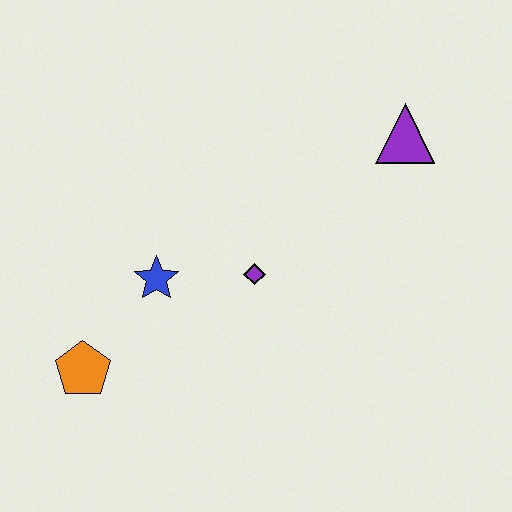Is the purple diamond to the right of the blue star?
Yes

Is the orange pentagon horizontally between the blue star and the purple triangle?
No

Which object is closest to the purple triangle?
The purple diamond is closest to the purple triangle.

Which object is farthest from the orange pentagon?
The purple triangle is farthest from the orange pentagon.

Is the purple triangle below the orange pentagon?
No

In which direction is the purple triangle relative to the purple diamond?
The purple triangle is to the right of the purple diamond.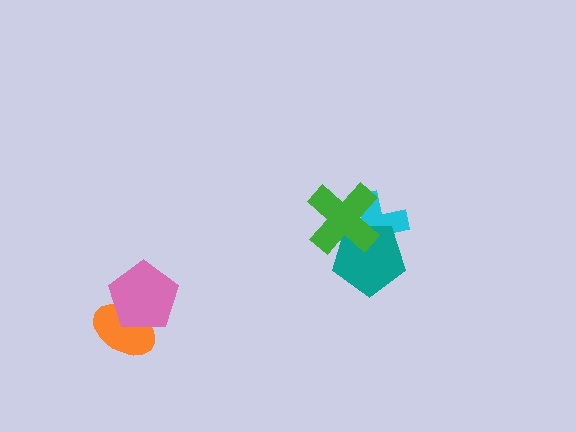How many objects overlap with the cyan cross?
2 objects overlap with the cyan cross.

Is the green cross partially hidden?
No, no other shape covers it.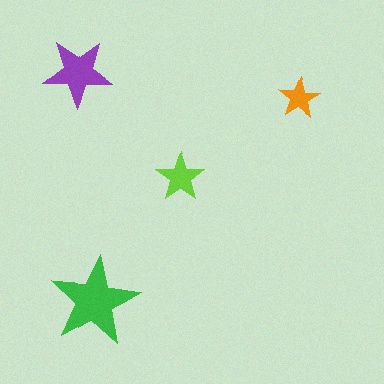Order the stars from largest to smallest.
the green one, the purple one, the lime one, the orange one.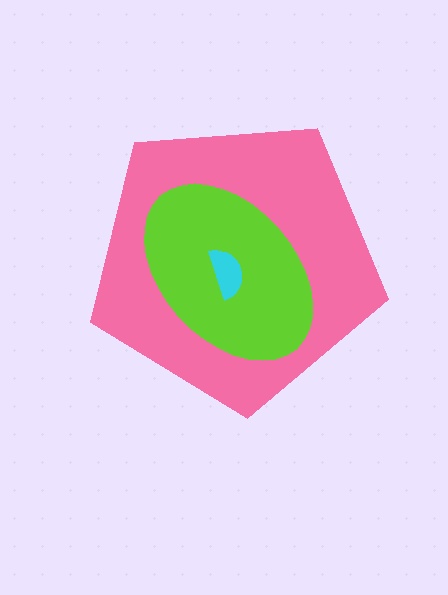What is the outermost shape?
The pink pentagon.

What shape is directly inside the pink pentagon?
The lime ellipse.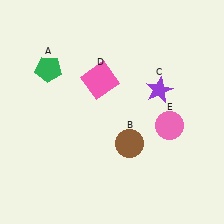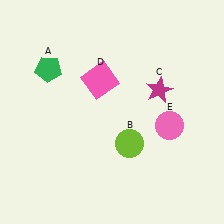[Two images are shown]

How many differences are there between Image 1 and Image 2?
There are 2 differences between the two images.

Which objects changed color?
B changed from brown to lime. C changed from purple to magenta.